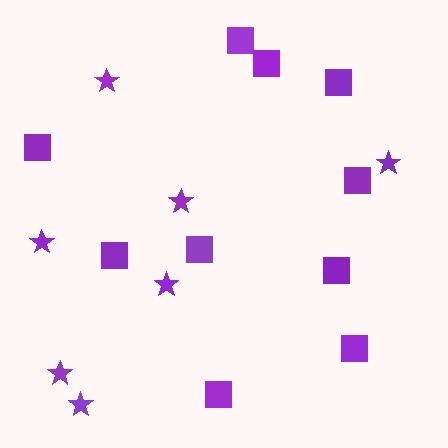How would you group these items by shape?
There are 2 groups: one group of squares (10) and one group of stars (7).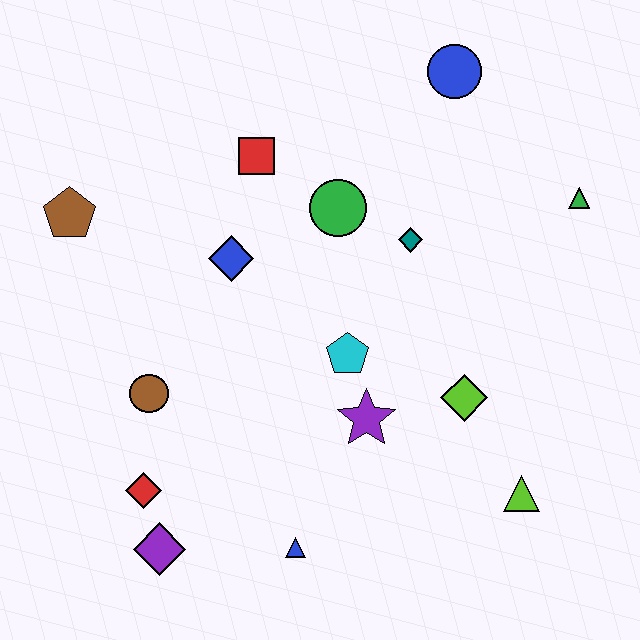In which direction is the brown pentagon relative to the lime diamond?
The brown pentagon is to the left of the lime diamond.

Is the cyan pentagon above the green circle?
No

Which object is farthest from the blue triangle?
The blue circle is farthest from the blue triangle.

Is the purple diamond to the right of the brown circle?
Yes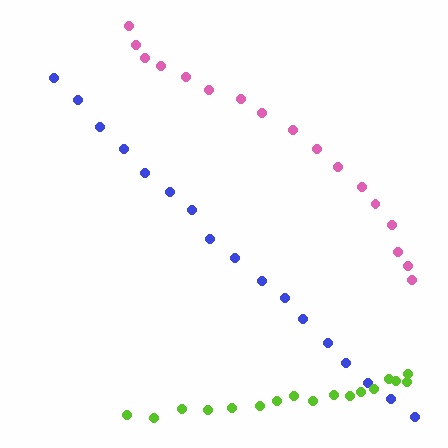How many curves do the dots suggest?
There are 3 distinct paths.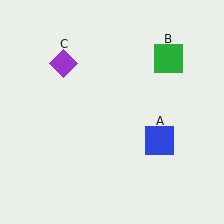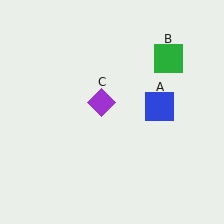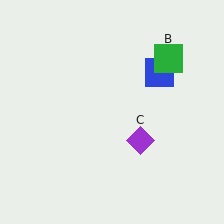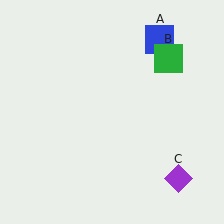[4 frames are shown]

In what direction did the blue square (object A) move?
The blue square (object A) moved up.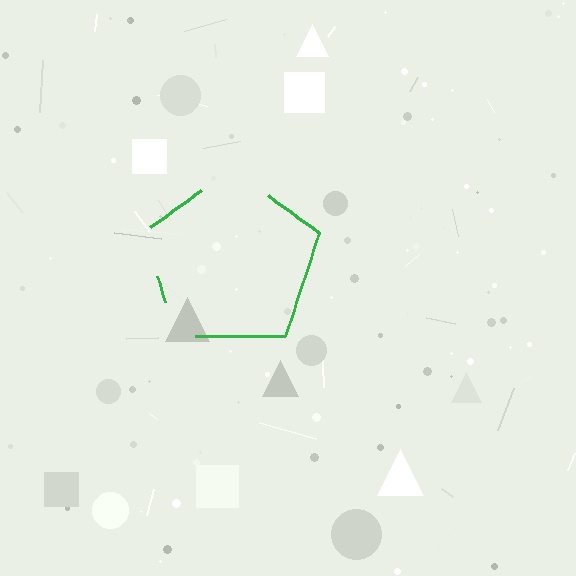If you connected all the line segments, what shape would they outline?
They would outline a pentagon.